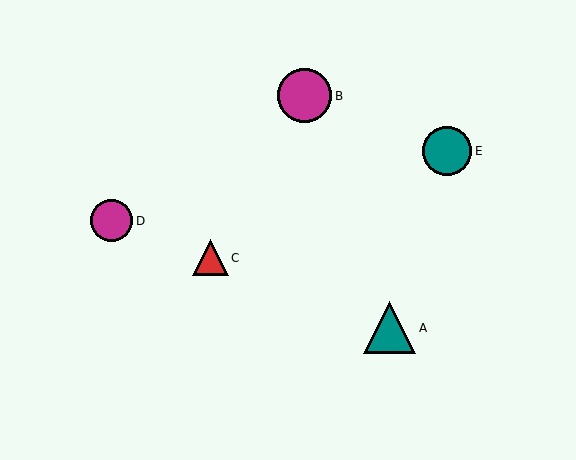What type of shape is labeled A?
Shape A is a teal triangle.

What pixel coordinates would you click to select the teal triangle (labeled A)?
Click at (390, 328) to select the teal triangle A.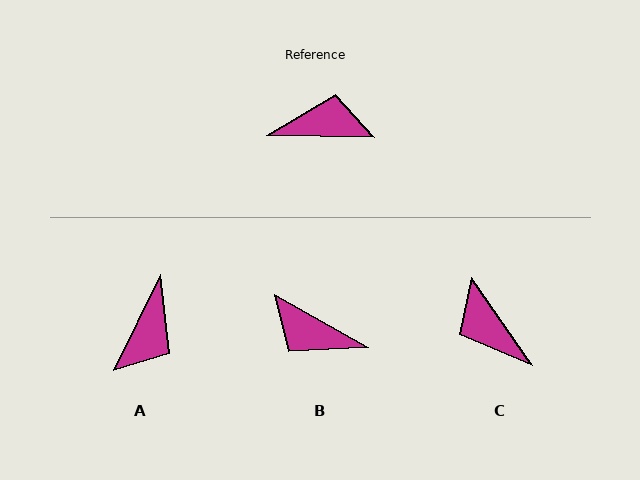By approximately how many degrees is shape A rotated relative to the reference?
Approximately 115 degrees clockwise.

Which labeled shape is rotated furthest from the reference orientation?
B, about 152 degrees away.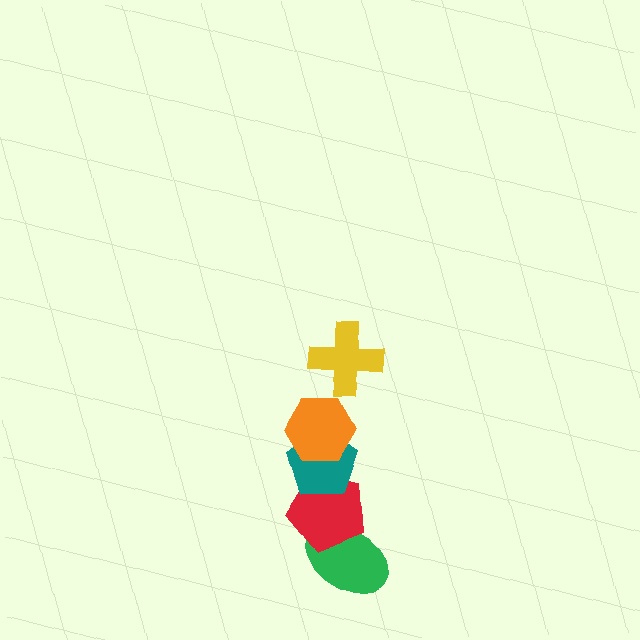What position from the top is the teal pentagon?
The teal pentagon is 3rd from the top.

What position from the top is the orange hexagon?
The orange hexagon is 2nd from the top.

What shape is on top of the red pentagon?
The teal pentagon is on top of the red pentagon.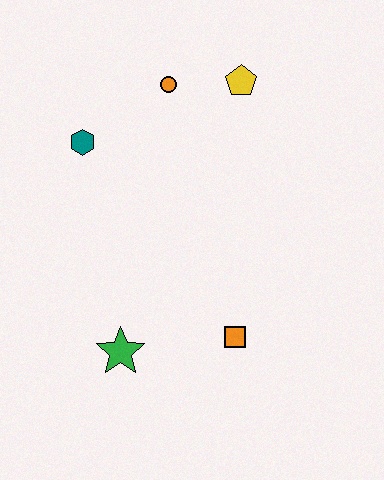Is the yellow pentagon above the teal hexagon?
Yes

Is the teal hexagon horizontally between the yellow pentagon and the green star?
No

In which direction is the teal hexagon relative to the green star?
The teal hexagon is above the green star.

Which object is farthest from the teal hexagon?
The orange square is farthest from the teal hexagon.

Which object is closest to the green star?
The orange square is closest to the green star.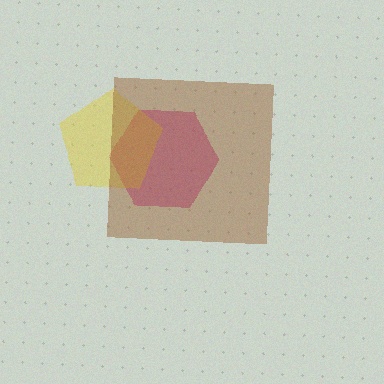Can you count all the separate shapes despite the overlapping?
Yes, there are 3 separate shapes.